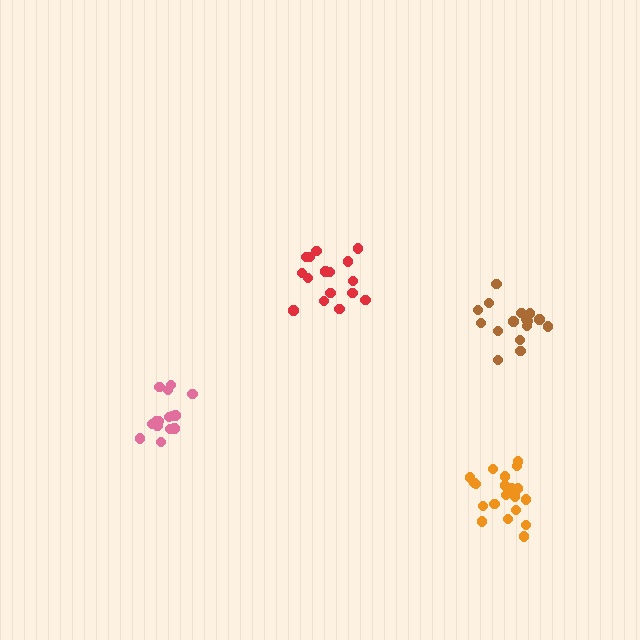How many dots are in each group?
Group 1: 15 dots, Group 2: 16 dots, Group 3: 16 dots, Group 4: 20 dots (67 total).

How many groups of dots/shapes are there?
There are 4 groups.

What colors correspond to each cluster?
The clusters are colored: pink, red, brown, orange.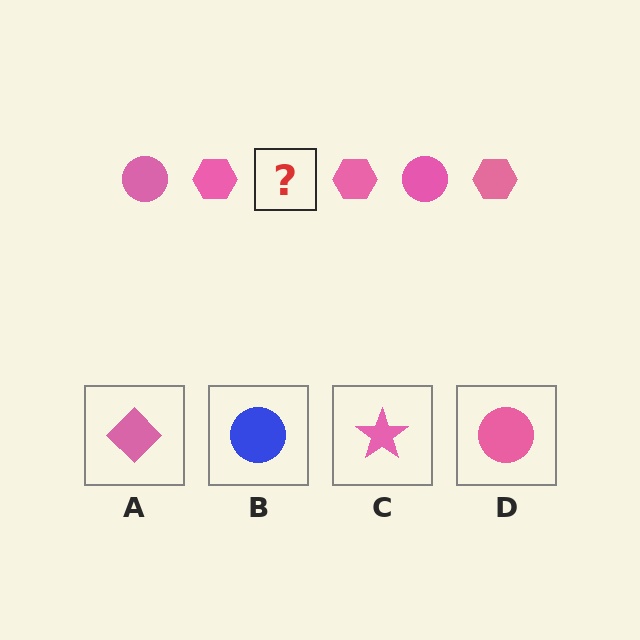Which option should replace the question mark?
Option D.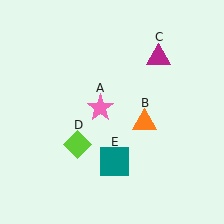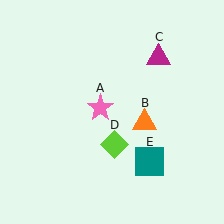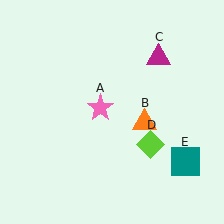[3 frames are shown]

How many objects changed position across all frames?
2 objects changed position: lime diamond (object D), teal square (object E).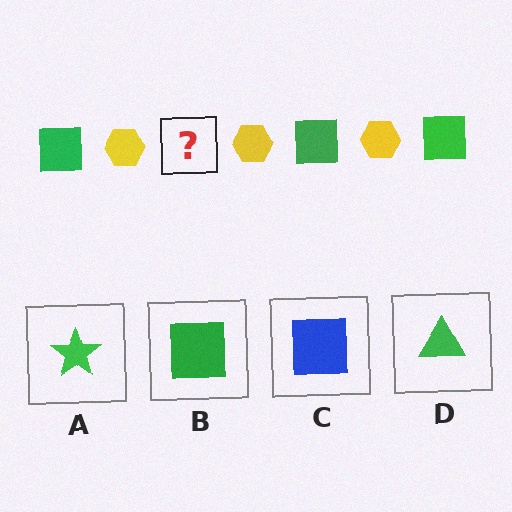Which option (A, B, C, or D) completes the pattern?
B.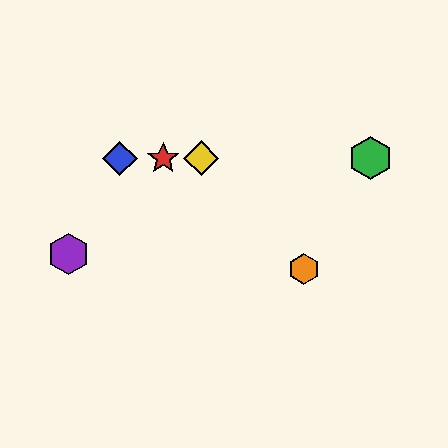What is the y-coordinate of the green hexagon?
The green hexagon is at y≈158.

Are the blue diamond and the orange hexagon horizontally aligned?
No, the blue diamond is at y≈158 and the orange hexagon is at y≈269.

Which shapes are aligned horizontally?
The red star, the blue diamond, the green hexagon, the yellow diamond are aligned horizontally.